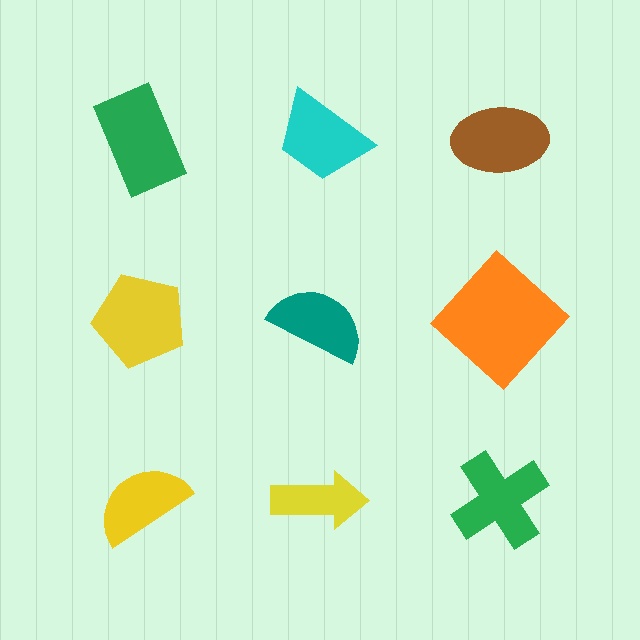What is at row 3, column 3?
A green cross.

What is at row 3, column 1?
A yellow semicircle.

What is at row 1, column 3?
A brown ellipse.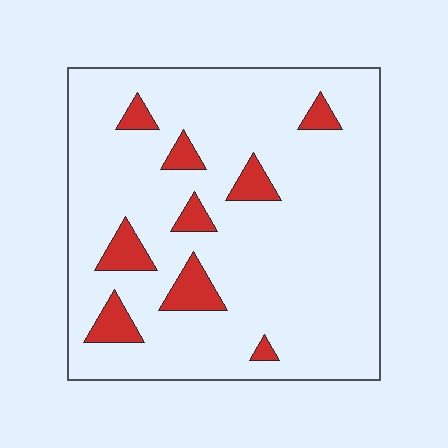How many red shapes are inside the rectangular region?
9.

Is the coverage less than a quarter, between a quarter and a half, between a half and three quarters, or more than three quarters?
Less than a quarter.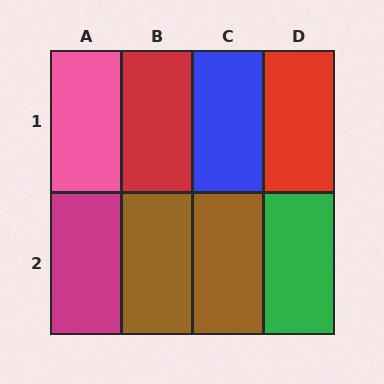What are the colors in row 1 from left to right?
Pink, red, blue, red.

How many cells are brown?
2 cells are brown.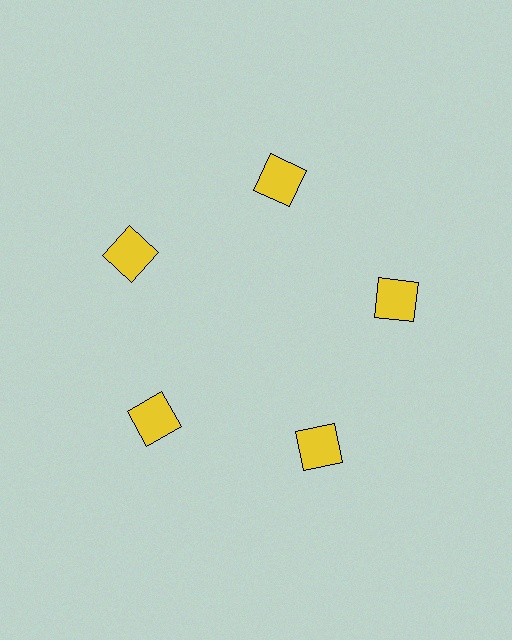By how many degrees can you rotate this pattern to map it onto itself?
The pattern maps onto itself every 72 degrees of rotation.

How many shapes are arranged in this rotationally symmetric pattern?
There are 5 shapes, arranged in 5 groups of 1.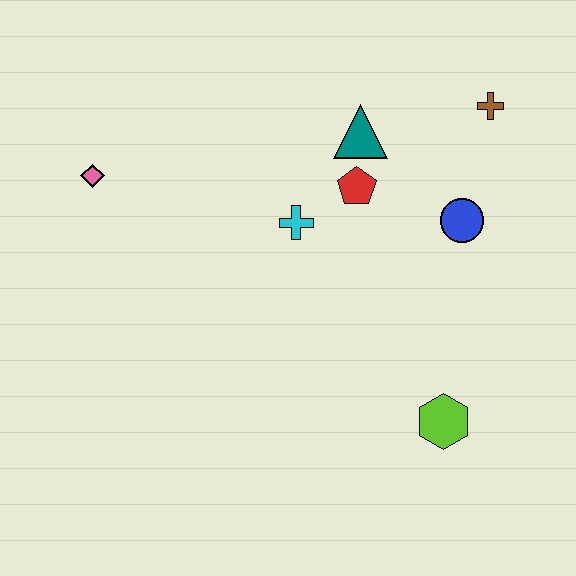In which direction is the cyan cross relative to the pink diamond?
The cyan cross is to the right of the pink diamond.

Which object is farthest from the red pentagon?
The pink diamond is farthest from the red pentagon.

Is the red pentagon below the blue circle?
No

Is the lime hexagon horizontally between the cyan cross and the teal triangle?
No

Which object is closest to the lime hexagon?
The blue circle is closest to the lime hexagon.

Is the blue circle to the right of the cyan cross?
Yes